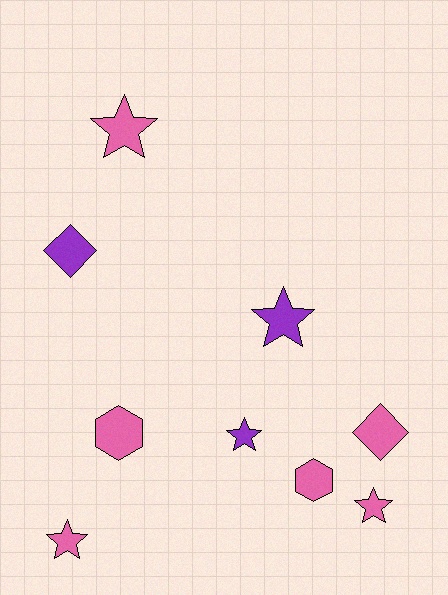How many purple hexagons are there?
There are no purple hexagons.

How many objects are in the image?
There are 9 objects.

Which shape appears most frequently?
Star, with 5 objects.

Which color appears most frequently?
Pink, with 6 objects.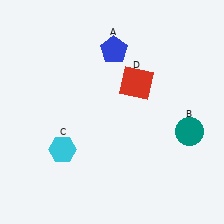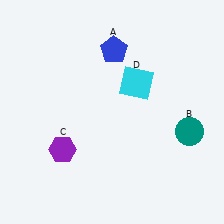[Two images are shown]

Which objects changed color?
C changed from cyan to purple. D changed from red to cyan.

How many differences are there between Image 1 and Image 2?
There are 2 differences between the two images.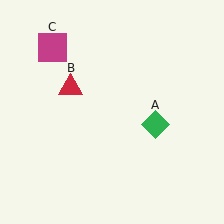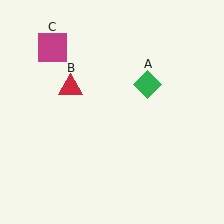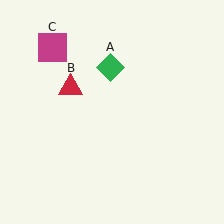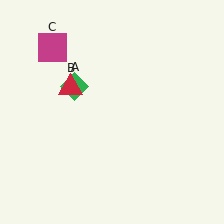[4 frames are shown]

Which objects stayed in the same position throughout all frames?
Red triangle (object B) and magenta square (object C) remained stationary.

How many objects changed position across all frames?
1 object changed position: green diamond (object A).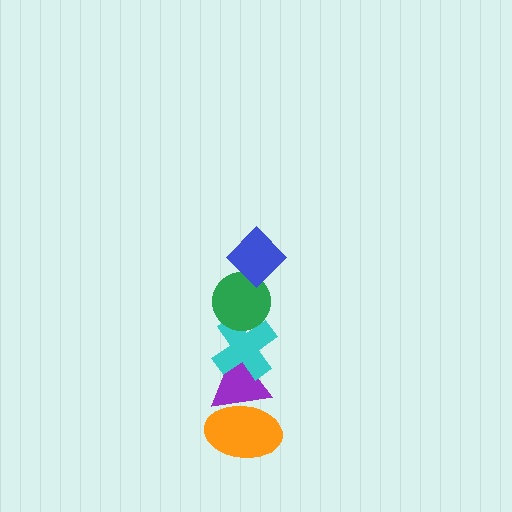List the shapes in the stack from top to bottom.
From top to bottom: the blue diamond, the green circle, the cyan cross, the purple triangle, the orange ellipse.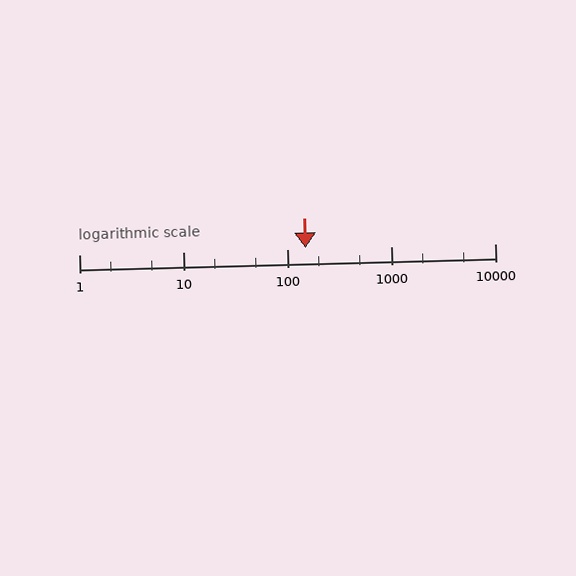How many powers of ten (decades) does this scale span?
The scale spans 4 decades, from 1 to 10000.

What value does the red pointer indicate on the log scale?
The pointer indicates approximately 150.